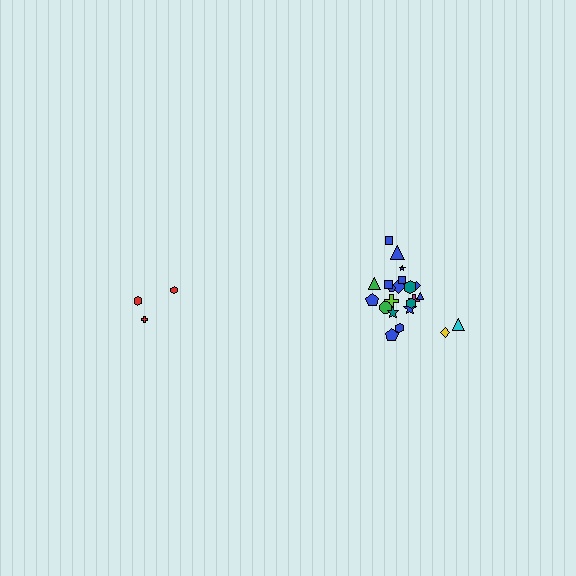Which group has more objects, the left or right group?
The right group.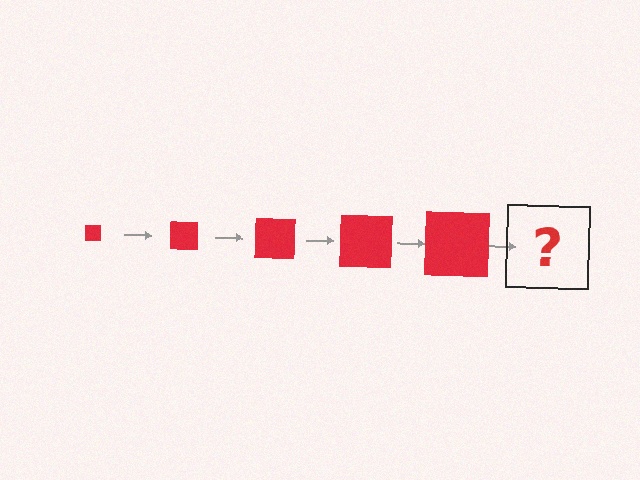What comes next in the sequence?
The next element should be a red square, larger than the previous one.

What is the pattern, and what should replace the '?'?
The pattern is that the square gets progressively larger each step. The '?' should be a red square, larger than the previous one.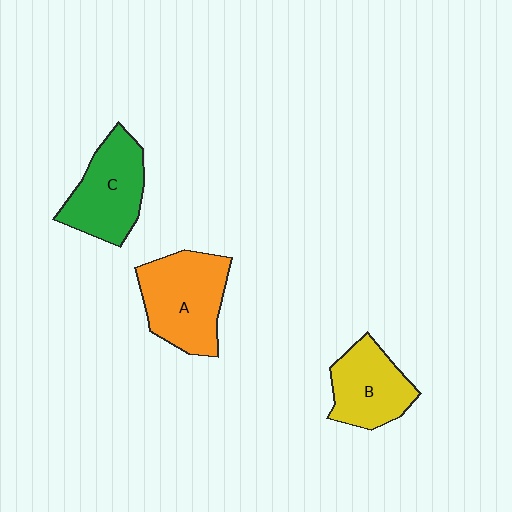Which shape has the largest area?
Shape A (orange).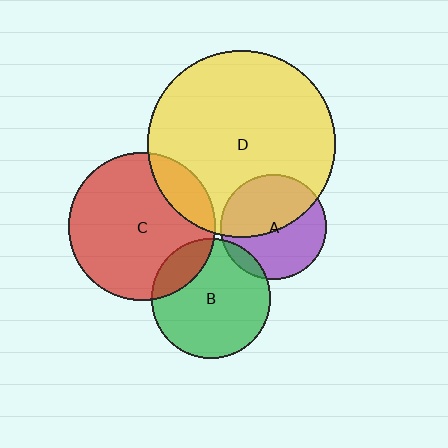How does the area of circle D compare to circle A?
Approximately 3.2 times.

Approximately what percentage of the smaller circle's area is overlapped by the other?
Approximately 50%.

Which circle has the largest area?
Circle D (yellow).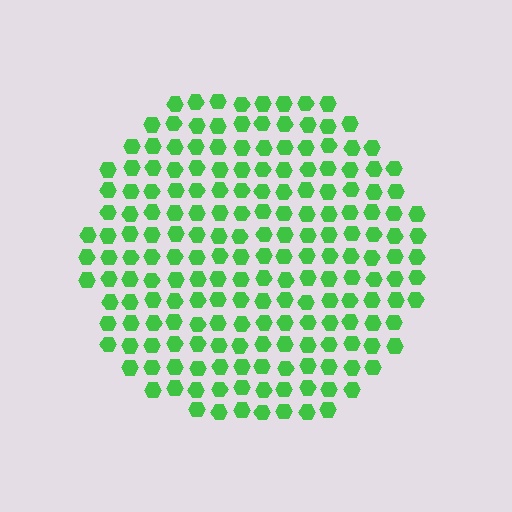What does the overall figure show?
The overall figure shows a circle.